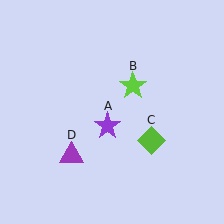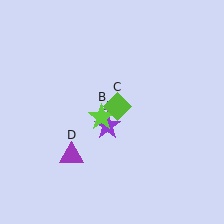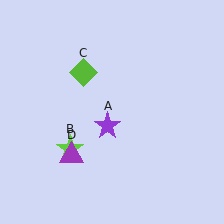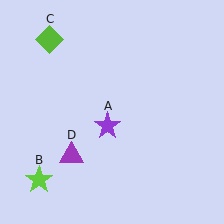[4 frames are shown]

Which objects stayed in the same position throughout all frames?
Purple star (object A) and purple triangle (object D) remained stationary.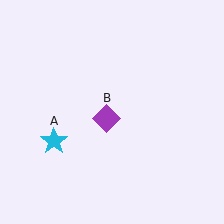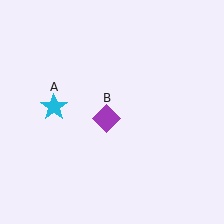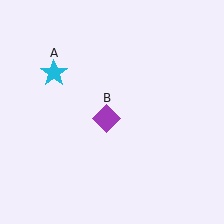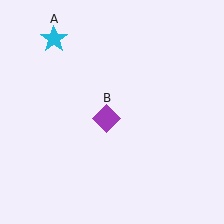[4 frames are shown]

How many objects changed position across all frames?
1 object changed position: cyan star (object A).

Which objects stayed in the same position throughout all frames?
Purple diamond (object B) remained stationary.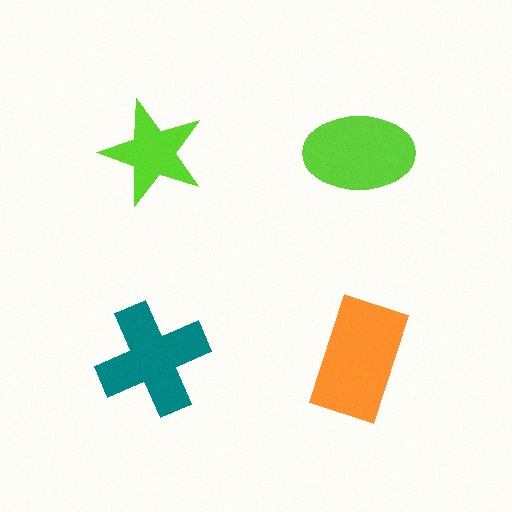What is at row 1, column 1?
A lime star.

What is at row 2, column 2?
An orange rectangle.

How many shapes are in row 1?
2 shapes.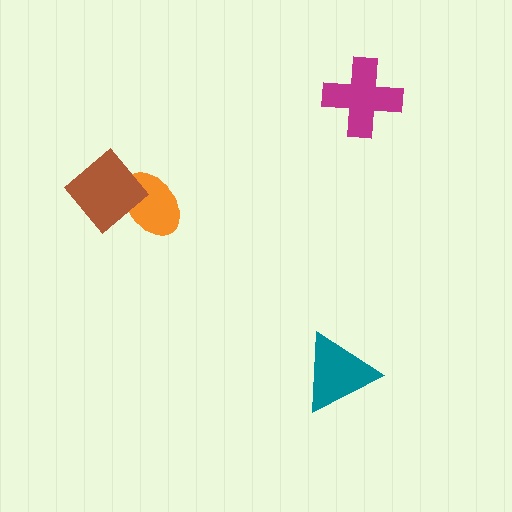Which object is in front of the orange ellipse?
The brown diamond is in front of the orange ellipse.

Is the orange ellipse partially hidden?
Yes, it is partially covered by another shape.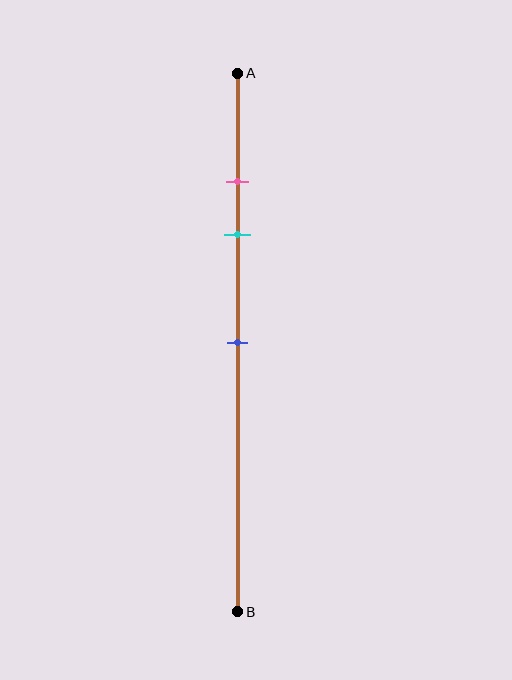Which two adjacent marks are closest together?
The pink and cyan marks are the closest adjacent pair.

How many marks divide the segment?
There are 3 marks dividing the segment.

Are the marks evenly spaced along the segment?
No, the marks are not evenly spaced.